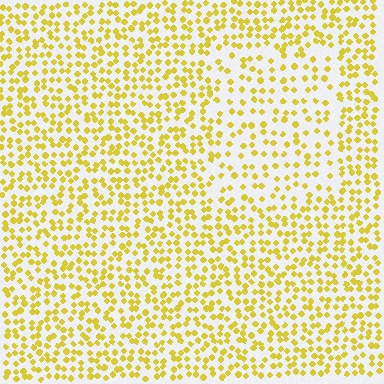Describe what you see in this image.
The image contains small yellow elements arranged at two different densities. A rectangle-shaped region is visible where the elements are less densely packed than the surrounding area.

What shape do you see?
I see a rectangle.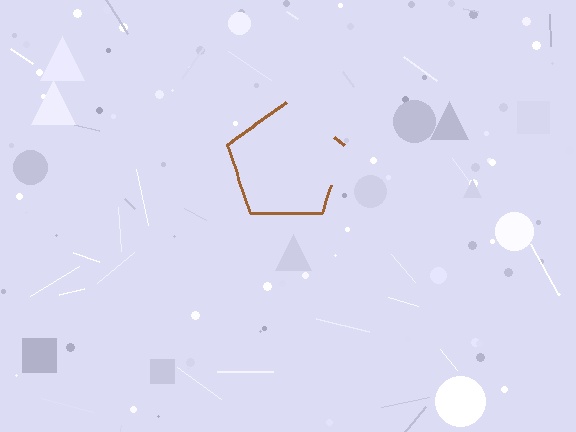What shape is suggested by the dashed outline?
The dashed outline suggests a pentagon.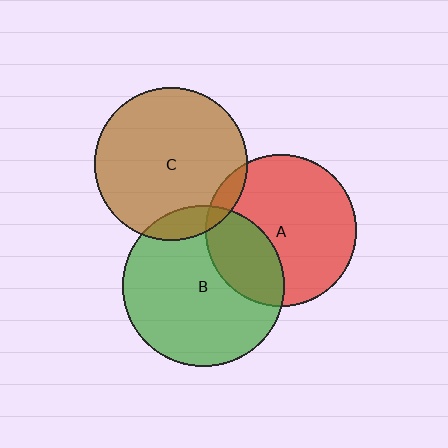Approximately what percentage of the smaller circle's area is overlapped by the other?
Approximately 10%.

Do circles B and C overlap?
Yes.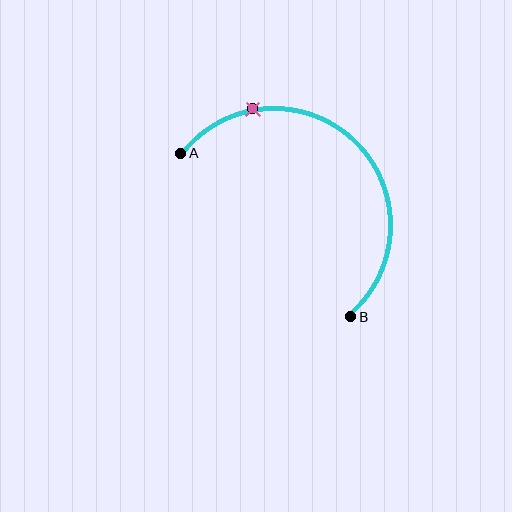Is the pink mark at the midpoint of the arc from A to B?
No. The pink mark lies on the arc but is closer to endpoint A. The arc midpoint would be at the point on the curve equidistant along the arc from both A and B.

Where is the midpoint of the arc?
The arc midpoint is the point on the curve farthest from the straight line joining A and B. It sits above and to the right of that line.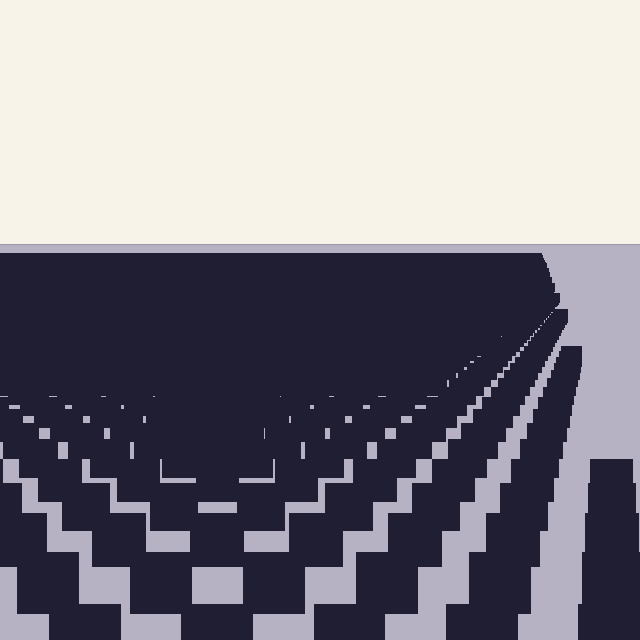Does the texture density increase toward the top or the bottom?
Density increases toward the top.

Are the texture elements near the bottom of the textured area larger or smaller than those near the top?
Larger. Near the bottom, elements are closer to the viewer and appear at a bigger on-screen size.